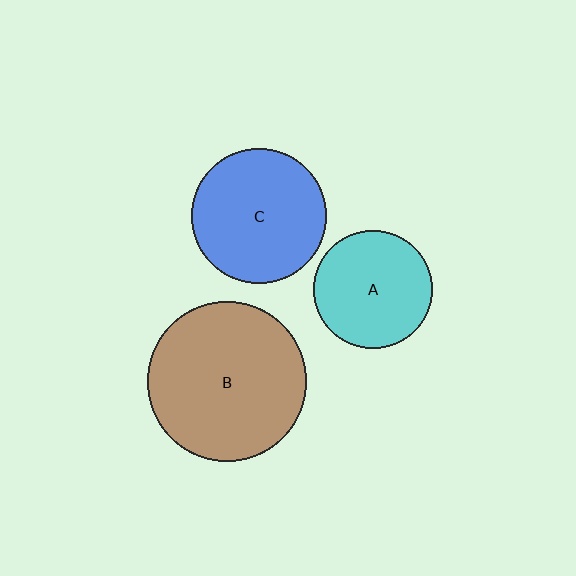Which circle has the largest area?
Circle B (brown).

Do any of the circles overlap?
No, none of the circles overlap.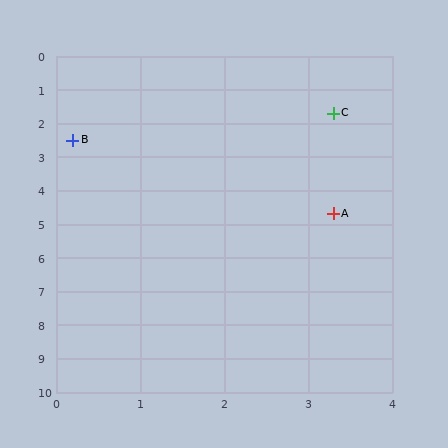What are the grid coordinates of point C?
Point C is at approximately (3.3, 1.7).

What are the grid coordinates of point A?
Point A is at approximately (3.3, 4.7).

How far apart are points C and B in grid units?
Points C and B are about 3.2 grid units apart.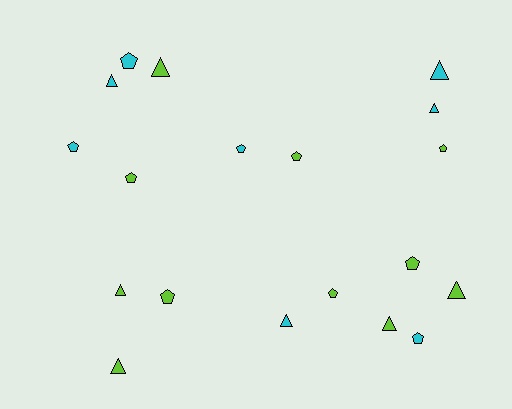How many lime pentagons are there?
There are 6 lime pentagons.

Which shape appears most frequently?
Pentagon, with 10 objects.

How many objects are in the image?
There are 19 objects.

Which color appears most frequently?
Lime, with 11 objects.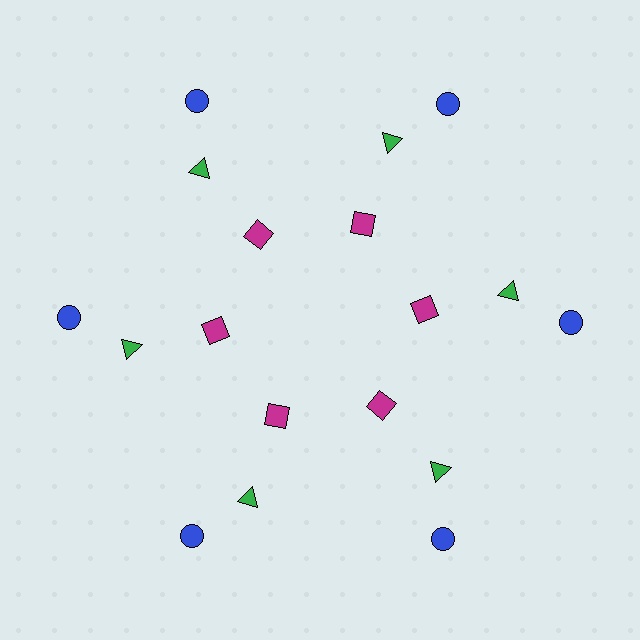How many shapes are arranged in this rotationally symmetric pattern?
There are 18 shapes, arranged in 6 groups of 3.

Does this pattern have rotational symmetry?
Yes, this pattern has 6-fold rotational symmetry. It looks the same after rotating 60 degrees around the center.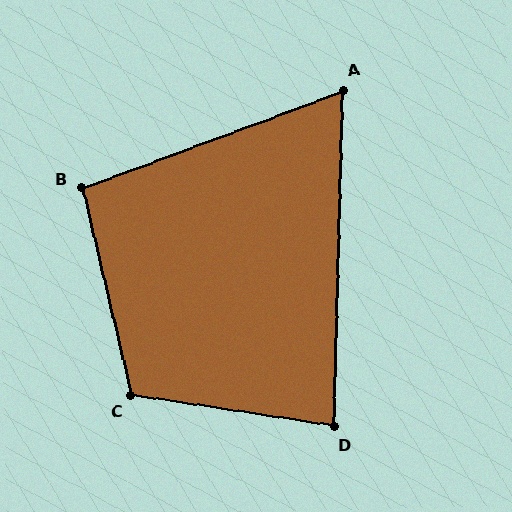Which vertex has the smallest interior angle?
A, at approximately 68 degrees.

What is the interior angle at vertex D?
Approximately 83 degrees (acute).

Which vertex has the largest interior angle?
C, at approximately 112 degrees.